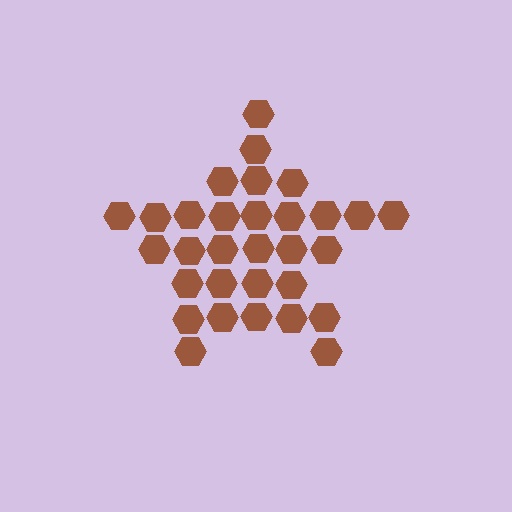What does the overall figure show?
The overall figure shows a star.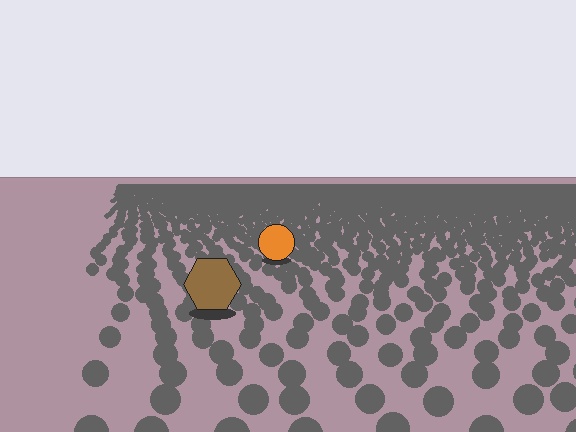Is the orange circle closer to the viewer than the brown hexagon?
No. The brown hexagon is closer — you can tell from the texture gradient: the ground texture is coarser near it.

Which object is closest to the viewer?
The brown hexagon is closest. The texture marks near it are larger and more spread out.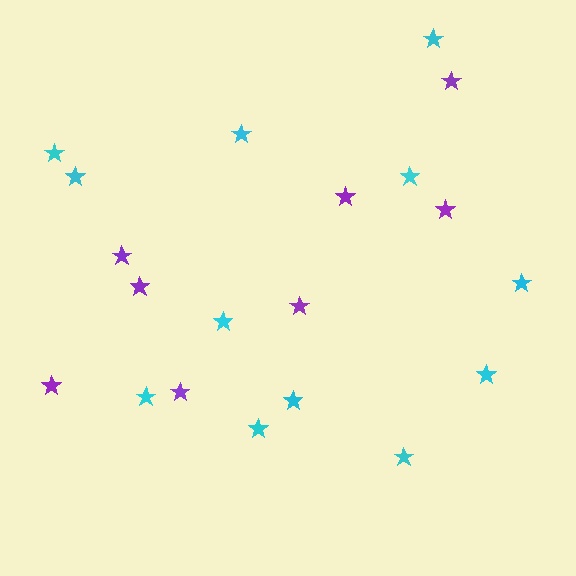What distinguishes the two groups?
There are 2 groups: one group of purple stars (8) and one group of cyan stars (12).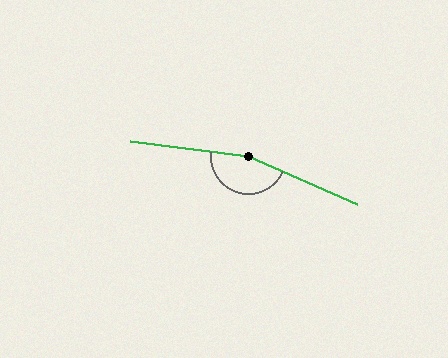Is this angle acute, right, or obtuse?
It is obtuse.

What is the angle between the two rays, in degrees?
Approximately 164 degrees.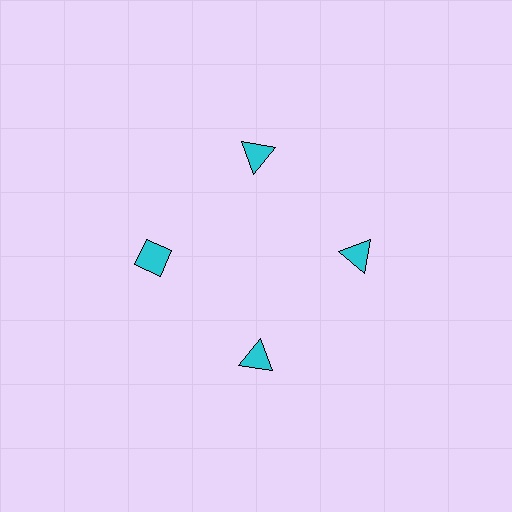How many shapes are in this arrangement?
There are 4 shapes arranged in a ring pattern.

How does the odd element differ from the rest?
It has a different shape: diamond instead of triangle.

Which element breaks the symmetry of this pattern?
The cyan diamond at roughly the 9 o'clock position breaks the symmetry. All other shapes are cyan triangles.